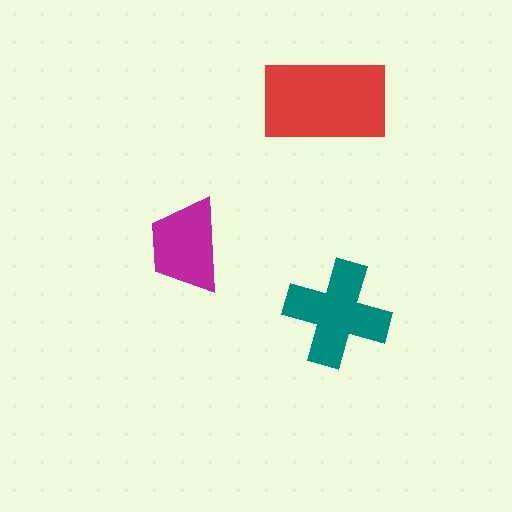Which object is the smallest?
The magenta trapezoid.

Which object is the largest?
The red rectangle.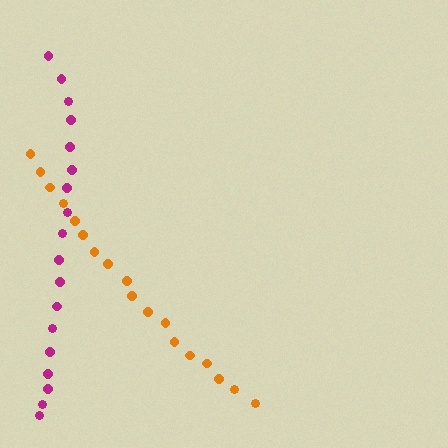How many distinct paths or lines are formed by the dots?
There are 2 distinct paths.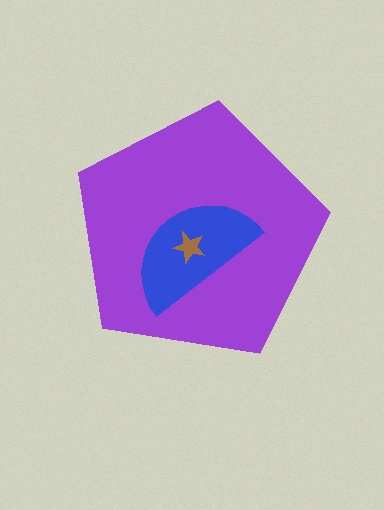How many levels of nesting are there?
3.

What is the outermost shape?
The purple pentagon.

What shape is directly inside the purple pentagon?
The blue semicircle.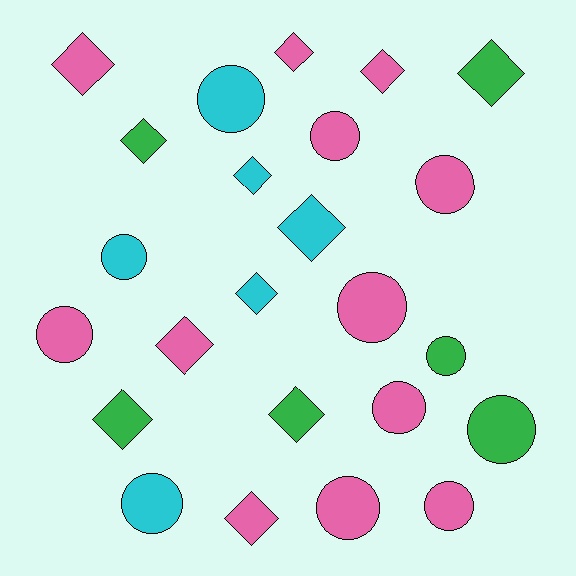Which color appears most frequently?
Pink, with 12 objects.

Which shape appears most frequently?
Diamond, with 12 objects.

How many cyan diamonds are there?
There are 3 cyan diamonds.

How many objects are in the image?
There are 24 objects.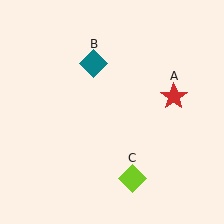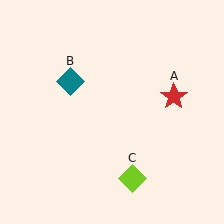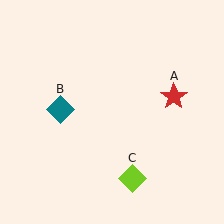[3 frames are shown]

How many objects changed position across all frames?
1 object changed position: teal diamond (object B).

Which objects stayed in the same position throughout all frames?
Red star (object A) and lime diamond (object C) remained stationary.